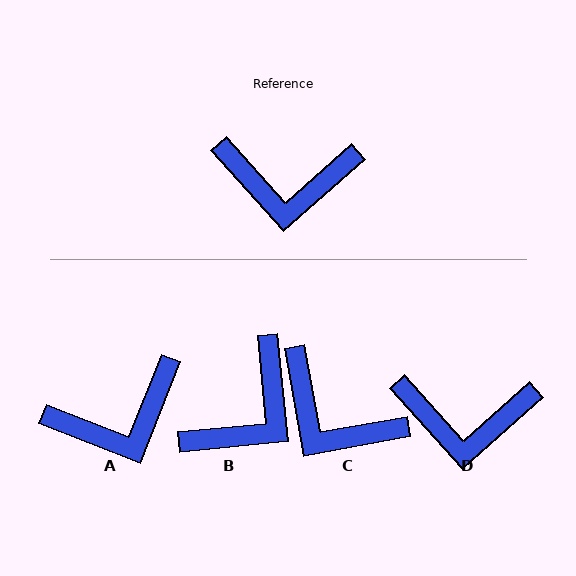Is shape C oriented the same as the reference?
No, it is off by about 32 degrees.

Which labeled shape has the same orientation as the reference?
D.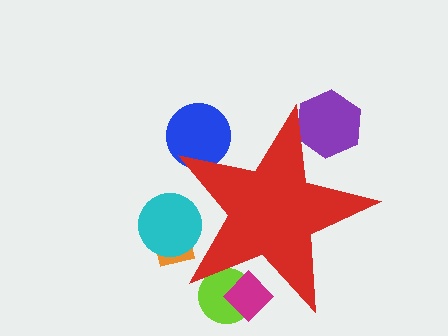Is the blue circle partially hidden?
Yes, the blue circle is partially hidden behind the red star.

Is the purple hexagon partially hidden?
Yes, the purple hexagon is partially hidden behind the red star.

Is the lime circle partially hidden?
Yes, the lime circle is partially hidden behind the red star.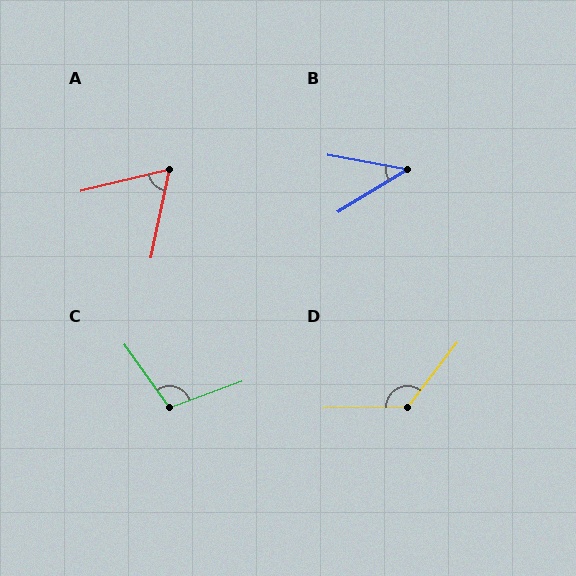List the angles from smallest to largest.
B (42°), A (65°), C (105°), D (129°).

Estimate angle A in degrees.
Approximately 65 degrees.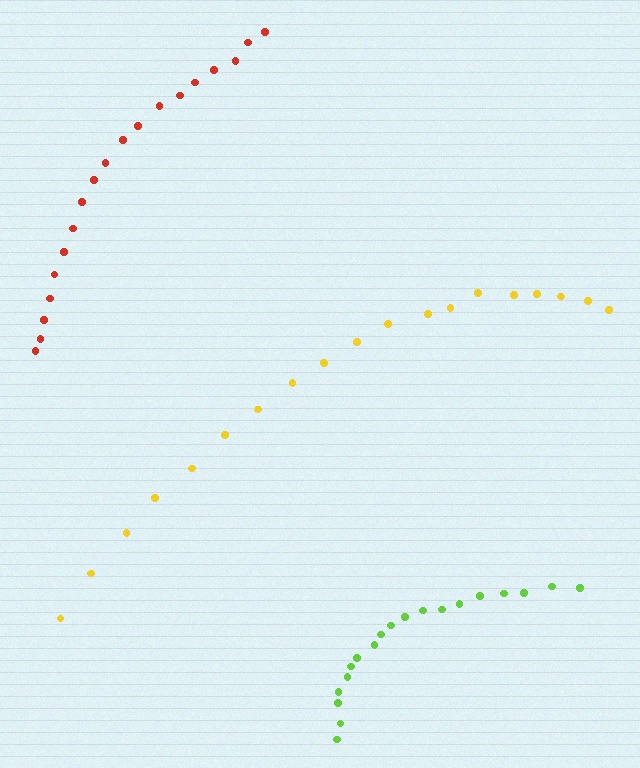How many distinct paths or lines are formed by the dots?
There are 3 distinct paths.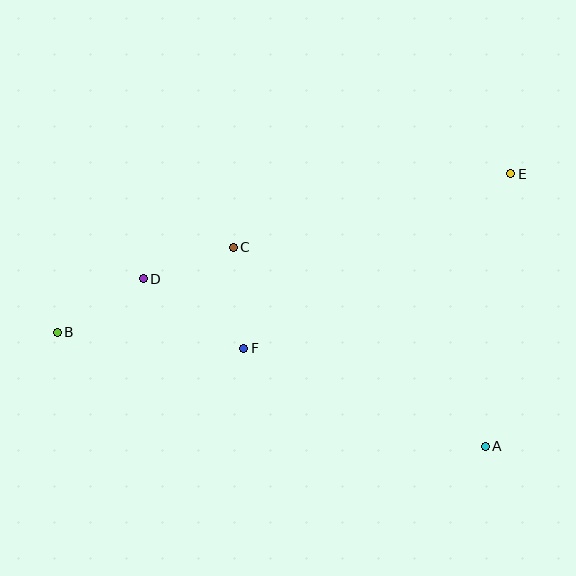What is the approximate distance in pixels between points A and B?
The distance between A and B is approximately 443 pixels.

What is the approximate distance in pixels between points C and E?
The distance between C and E is approximately 287 pixels.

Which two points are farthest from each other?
Points B and E are farthest from each other.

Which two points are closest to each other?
Points C and D are closest to each other.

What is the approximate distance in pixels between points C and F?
The distance between C and F is approximately 102 pixels.